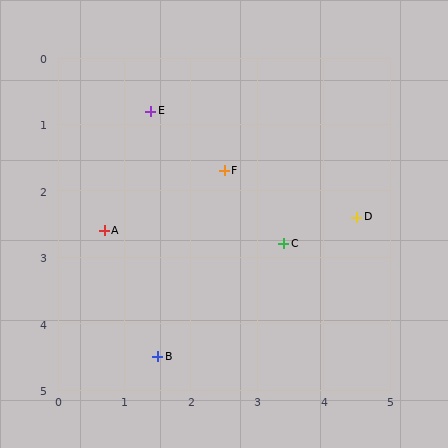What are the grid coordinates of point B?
Point B is at approximately (1.5, 4.5).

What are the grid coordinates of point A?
Point A is at approximately (0.7, 2.6).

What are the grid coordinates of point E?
Point E is at approximately (1.4, 0.8).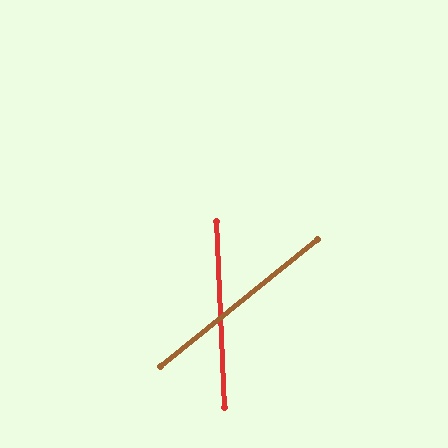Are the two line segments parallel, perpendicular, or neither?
Neither parallel nor perpendicular — they differ by about 54°.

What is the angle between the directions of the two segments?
Approximately 54 degrees.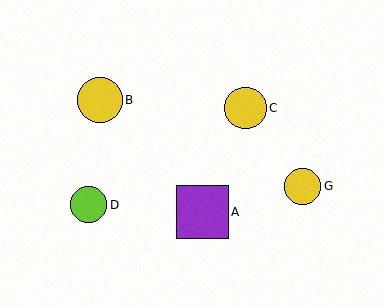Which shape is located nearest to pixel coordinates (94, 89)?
The yellow circle (labeled B) at (100, 100) is nearest to that location.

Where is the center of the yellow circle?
The center of the yellow circle is at (245, 108).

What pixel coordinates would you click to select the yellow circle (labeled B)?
Click at (100, 100) to select the yellow circle B.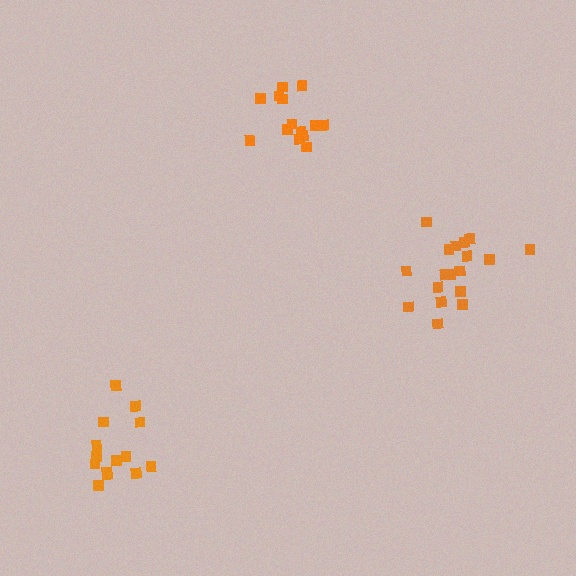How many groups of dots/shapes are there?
There are 3 groups.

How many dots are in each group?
Group 1: 14 dots, Group 2: 18 dots, Group 3: 14 dots (46 total).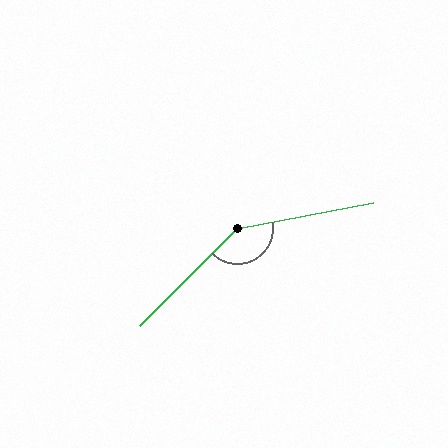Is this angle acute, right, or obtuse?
It is obtuse.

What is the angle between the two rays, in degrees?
Approximately 146 degrees.